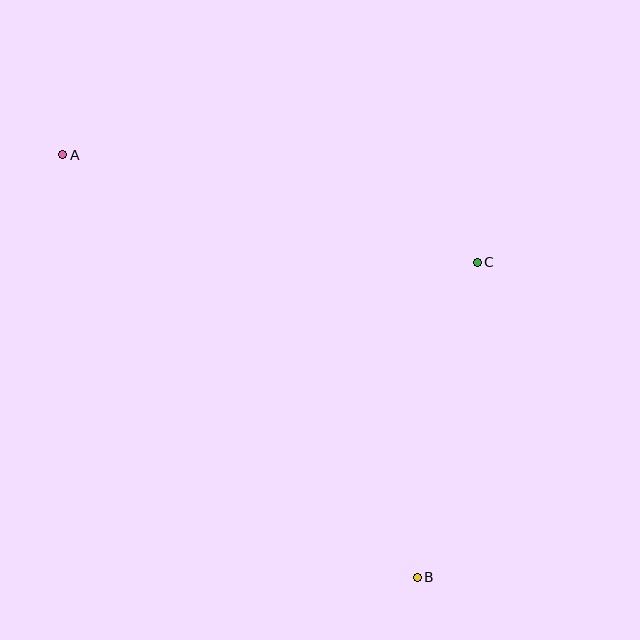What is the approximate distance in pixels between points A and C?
The distance between A and C is approximately 428 pixels.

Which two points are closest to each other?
Points B and C are closest to each other.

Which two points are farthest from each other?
Points A and B are farthest from each other.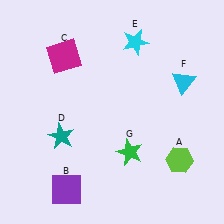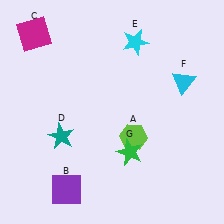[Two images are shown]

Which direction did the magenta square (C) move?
The magenta square (C) moved left.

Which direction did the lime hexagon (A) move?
The lime hexagon (A) moved left.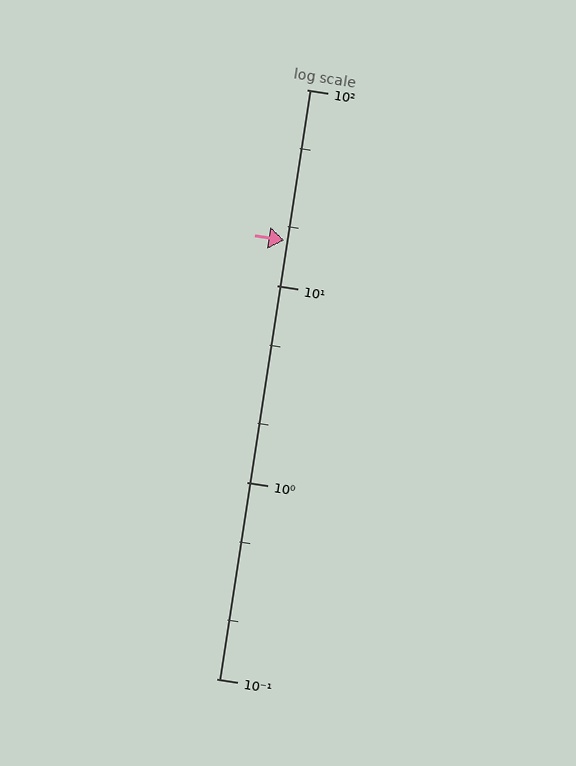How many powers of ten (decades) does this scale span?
The scale spans 3 decades, from 0.1 to 100.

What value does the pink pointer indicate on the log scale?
The pointer indicates approximately 17.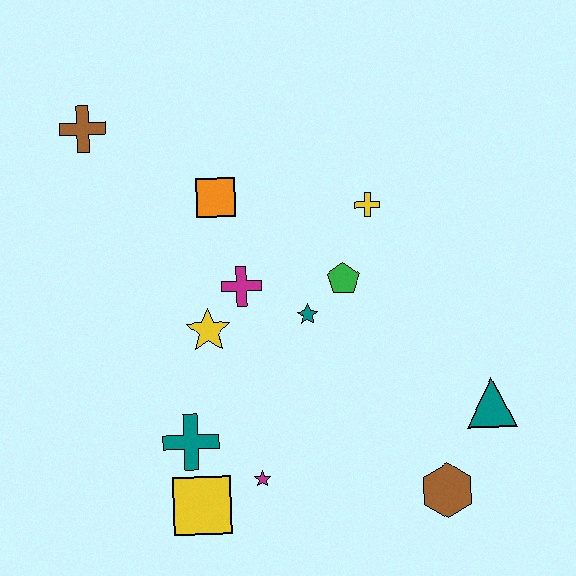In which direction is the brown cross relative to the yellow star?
The brown cross is above the yellow star.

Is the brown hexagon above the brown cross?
No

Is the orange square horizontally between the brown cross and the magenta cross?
Yes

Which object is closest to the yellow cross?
The green pentagon is closest to the yellow cross.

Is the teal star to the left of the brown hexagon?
Yes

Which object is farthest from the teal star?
The brown cross is farthest from the teal star.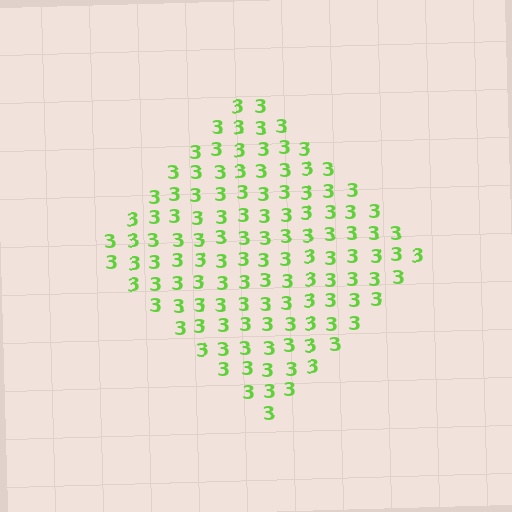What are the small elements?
The small elements are digit 3's.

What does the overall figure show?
The overall figure shows a diamond.